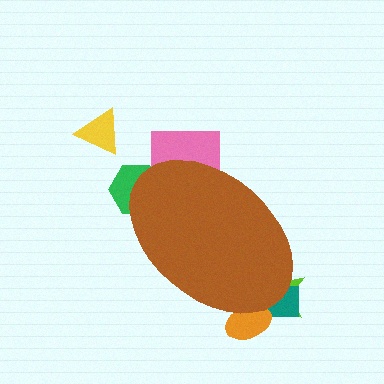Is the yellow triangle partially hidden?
No, the yellow triangle is fully visible.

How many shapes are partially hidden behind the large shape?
5 shapes are partially hidden.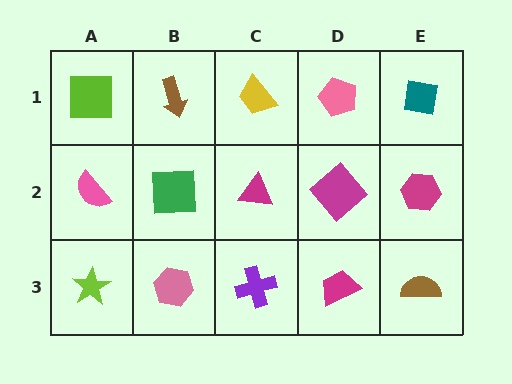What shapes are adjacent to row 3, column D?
A magenta diamond (row 2, column D), a purple cross (row 3, column C), a brown semicircle (row 3, column E).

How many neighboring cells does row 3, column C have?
3.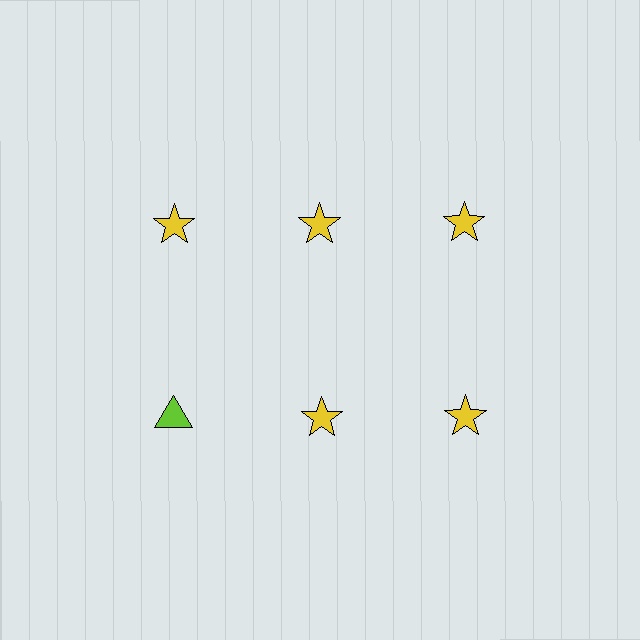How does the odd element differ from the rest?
It differs in both color (lime instead of yellow) and shape (triangle instead of star).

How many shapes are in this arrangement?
There are 6 shapes arranged in a grid pattern.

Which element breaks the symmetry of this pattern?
The lime triangle in the second row, leftmost column breaks the symmetry. All other shapes are yellow stars.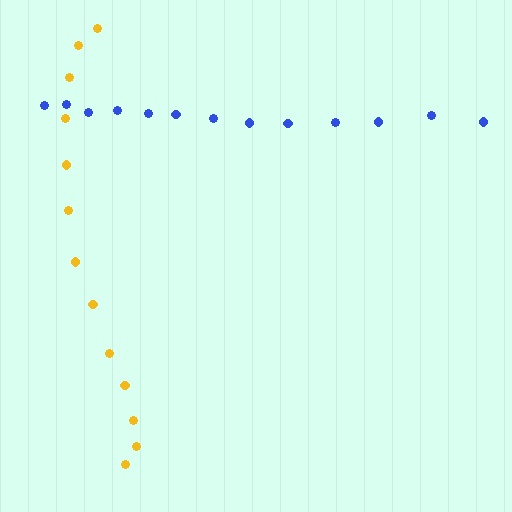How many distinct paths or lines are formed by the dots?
There are 2 distinct paths.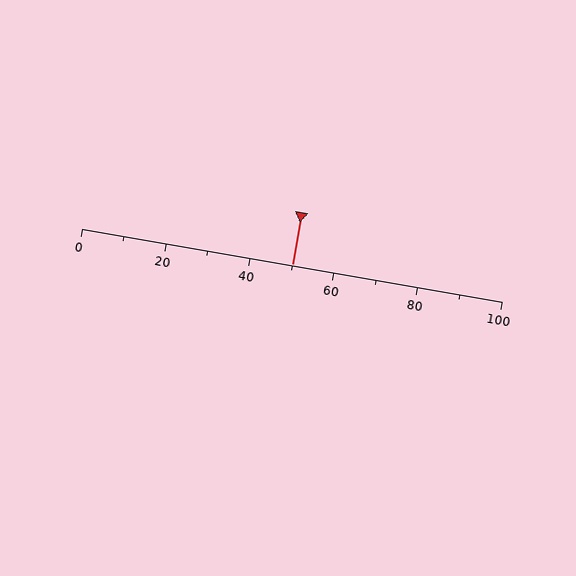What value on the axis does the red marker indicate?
The marker indicates approximately 50.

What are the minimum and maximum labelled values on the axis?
The axis runs from 0 to 100.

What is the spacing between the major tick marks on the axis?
The major ticks are spaced 20 apart.